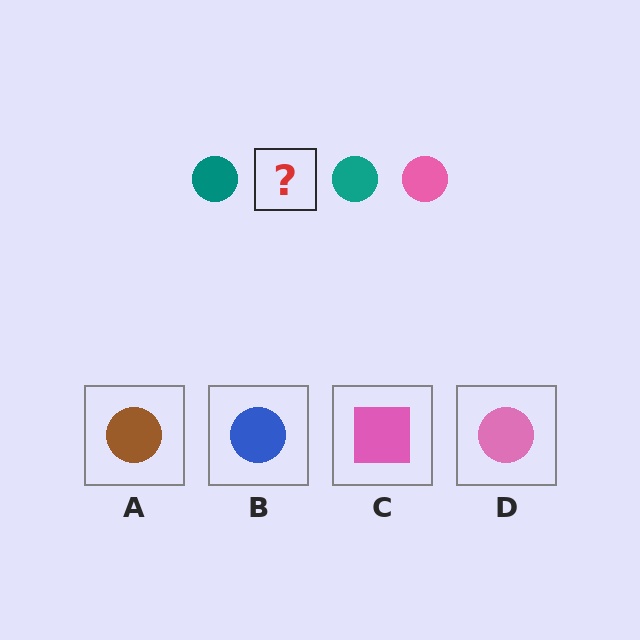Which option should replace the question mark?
Option D.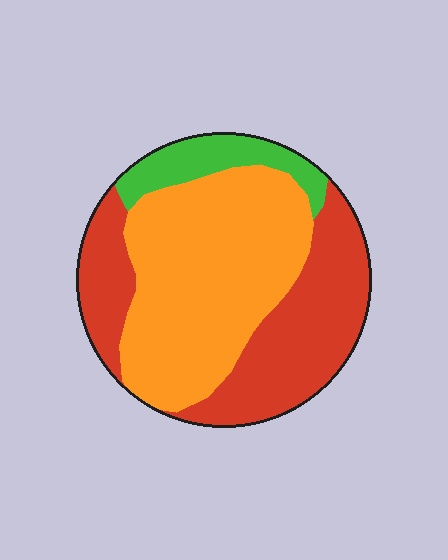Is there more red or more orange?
Orange.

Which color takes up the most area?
Orange, at roughly 50%.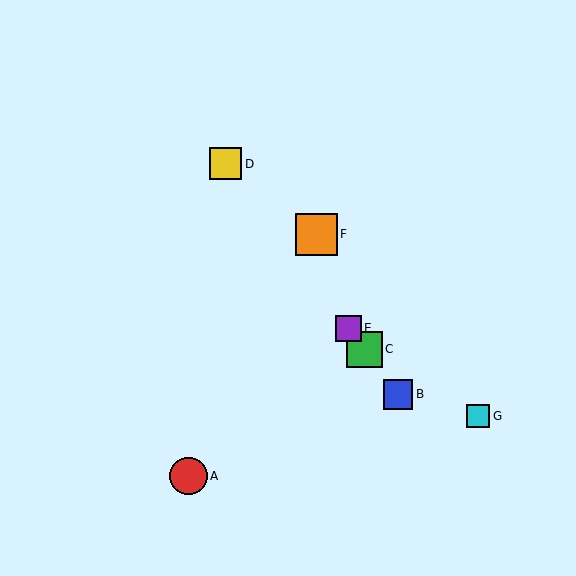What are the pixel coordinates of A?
Object A is at (188, 476).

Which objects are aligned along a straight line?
Objects B, C, D, E are aligned along a straight line.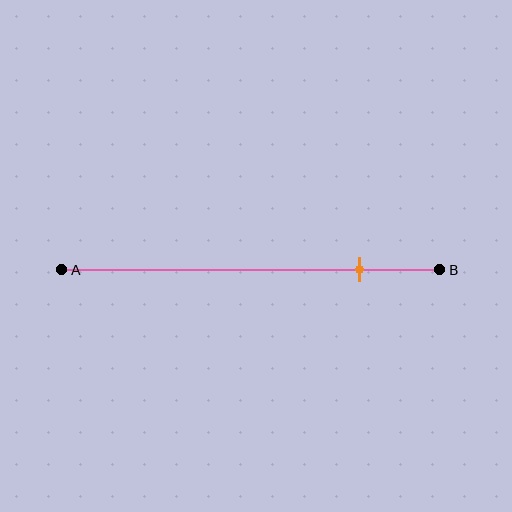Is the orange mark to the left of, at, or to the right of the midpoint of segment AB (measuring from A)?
The orange mark is to the right of the midpoint of segment AB.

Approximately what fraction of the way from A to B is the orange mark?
The orange mark is approximately 80% of the way from A to B.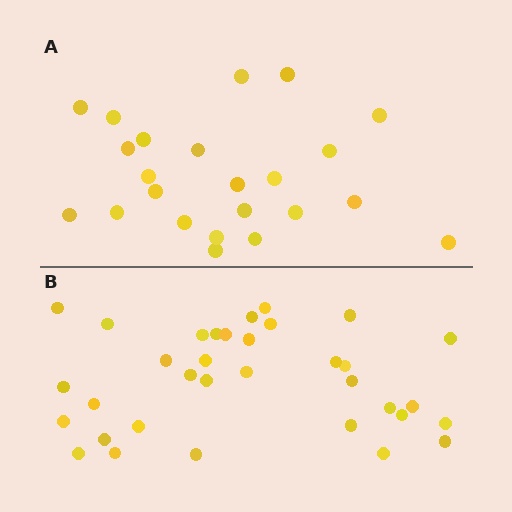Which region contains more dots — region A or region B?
Region B (the bottom region) has more dots.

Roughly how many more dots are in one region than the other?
Region B has roughly 12 or so more dots than region A.